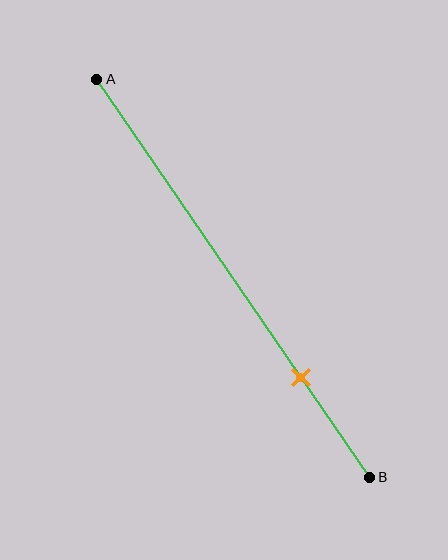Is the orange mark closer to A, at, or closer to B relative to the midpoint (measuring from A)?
The orange mark is closer to point B than the midpoint of segment AB.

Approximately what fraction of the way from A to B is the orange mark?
The orange mark is approximately 75% of the way from A to B.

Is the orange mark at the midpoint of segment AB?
No, the mark is at about 75% from A, not at the 50% midpoint.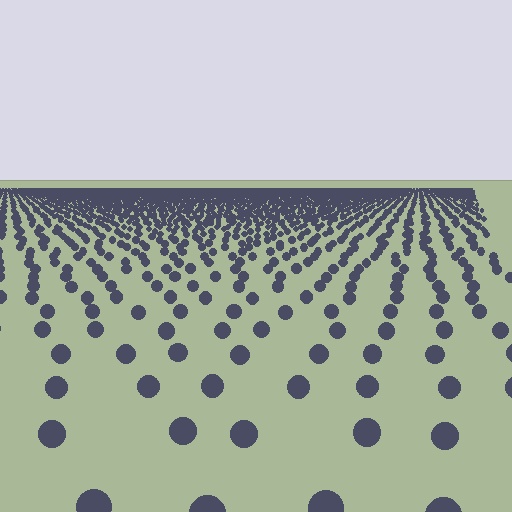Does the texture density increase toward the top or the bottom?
Density increases toward the top.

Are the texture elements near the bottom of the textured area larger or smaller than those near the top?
Larger. Near the bottom, elements are closer to the viewer and appear at a bigger on-screen size.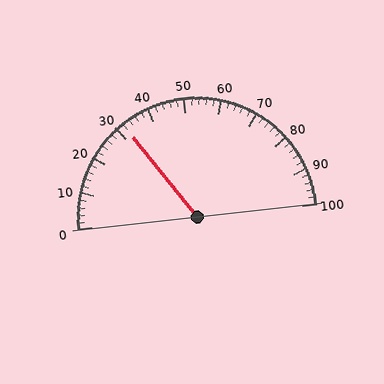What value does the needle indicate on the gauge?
The needle indicates approximately 32.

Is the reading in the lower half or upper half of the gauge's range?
The reading is in the lower half of the range (0 to 100).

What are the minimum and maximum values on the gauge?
The gauge ranges from 0 to 100.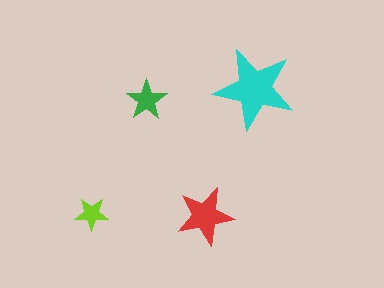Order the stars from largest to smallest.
the cyan one, the red one, the green one, the lime one.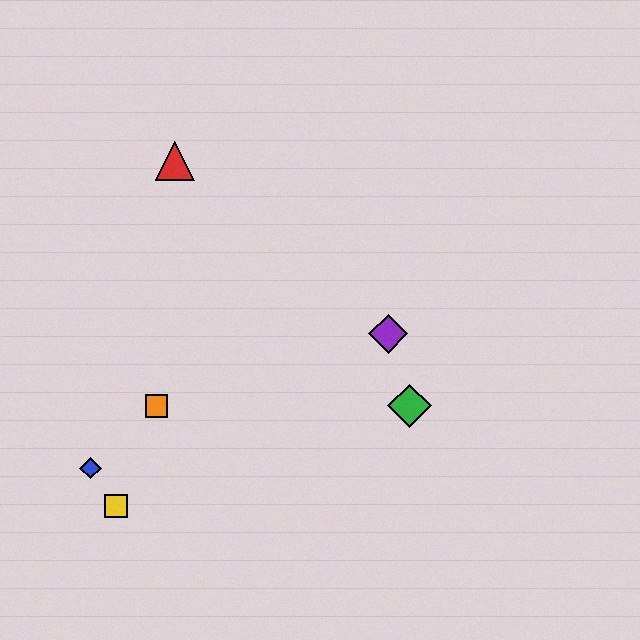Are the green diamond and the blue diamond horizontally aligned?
No, the green diamond is at y≈406 and the blue diamond is at y≈468.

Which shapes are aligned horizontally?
The green diamond, the orange square are aligned horizontally.